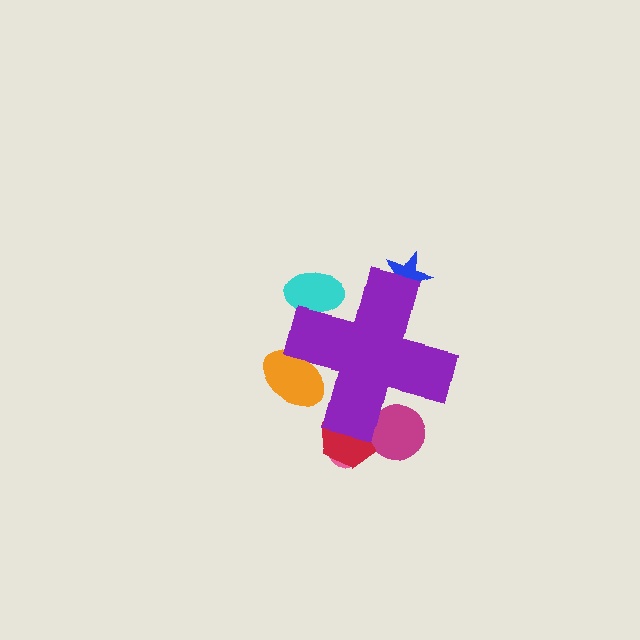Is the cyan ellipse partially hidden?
Yes, the cyan ellipse is partially hidden behind the purple cross.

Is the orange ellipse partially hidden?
Yes, the orange ellipse is partially hidden behind the purple cross.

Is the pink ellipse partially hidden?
Yes, the pink ellipse is partially hidden behind the purple cross.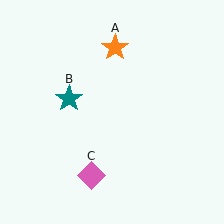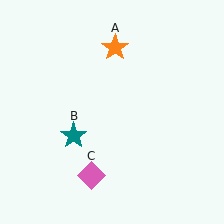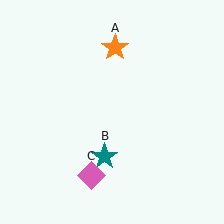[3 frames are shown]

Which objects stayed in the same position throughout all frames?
Orange star (object A) and pink diamond (object C) remained stationary.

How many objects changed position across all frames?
1 object changed position: teal star (object B).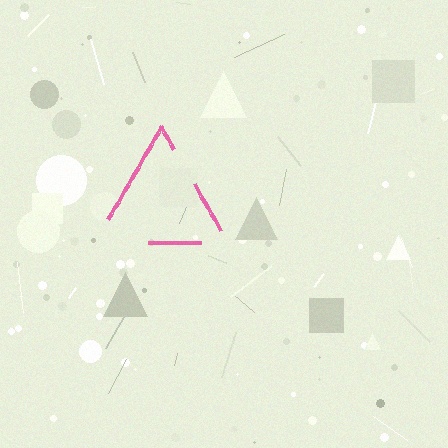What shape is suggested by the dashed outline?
The dashed outline suggests a triangle.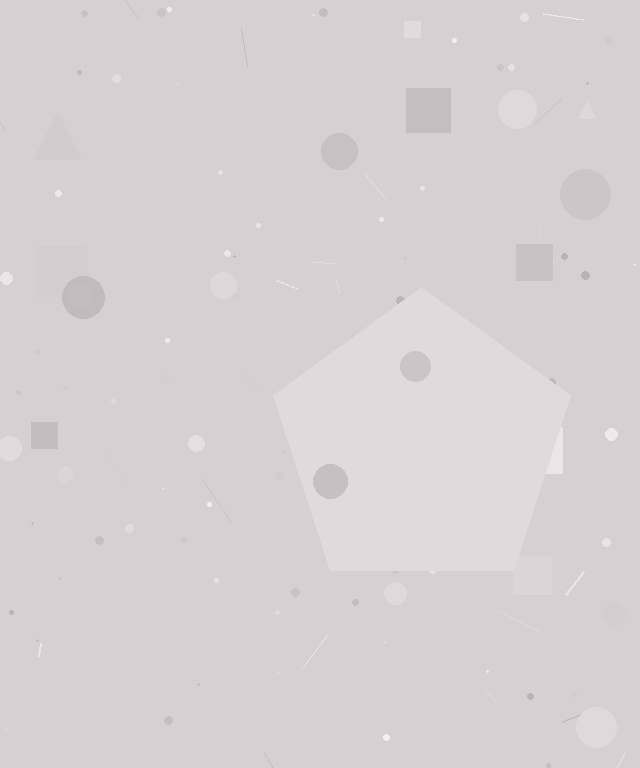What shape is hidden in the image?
A pentagon is hidden in the image.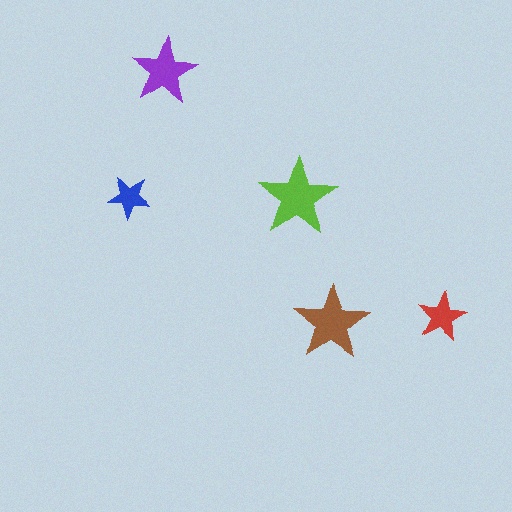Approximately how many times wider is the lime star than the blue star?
About 2 times wider.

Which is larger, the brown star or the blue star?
The brown one.